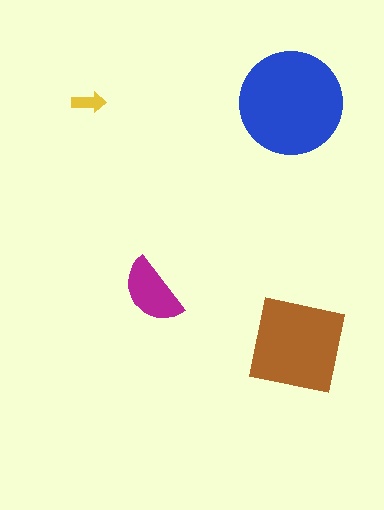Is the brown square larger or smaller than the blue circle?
Smaller.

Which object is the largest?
The blue circle.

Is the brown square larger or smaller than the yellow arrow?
Larger.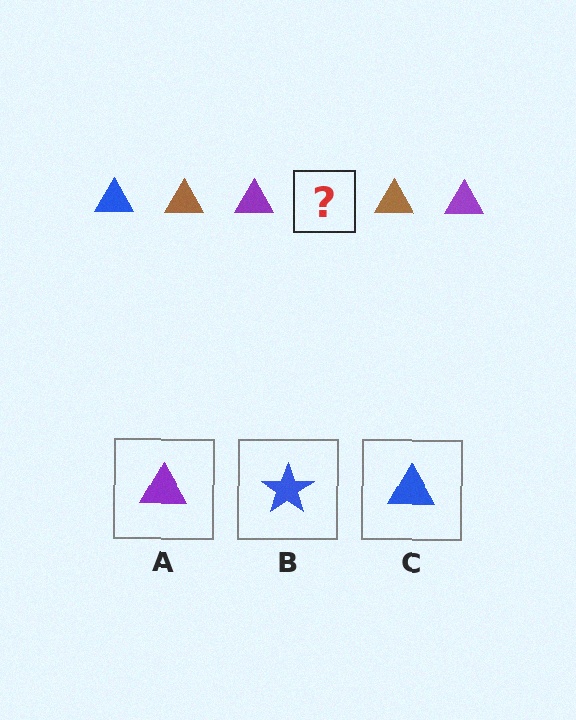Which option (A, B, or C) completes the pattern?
C.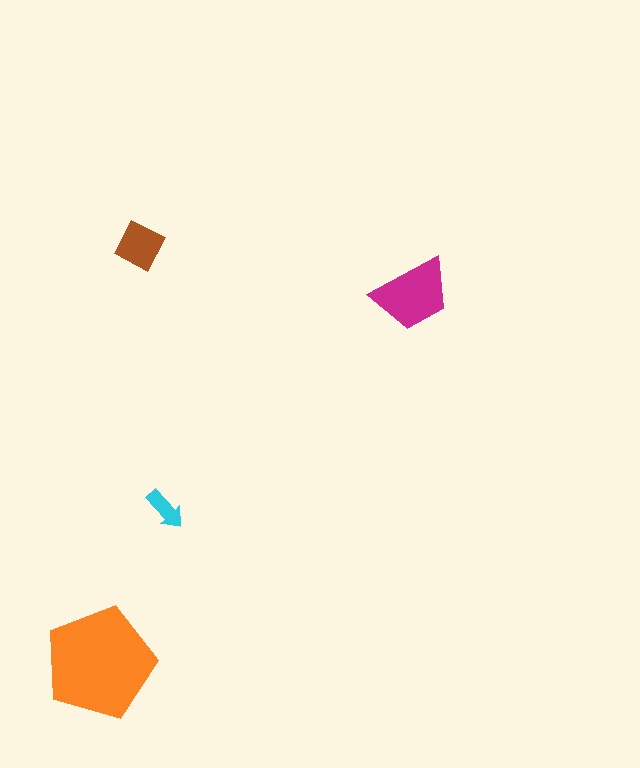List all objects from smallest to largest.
The cyan arrow, the brown diamond, the magenta trapezoid, the orange pentagon.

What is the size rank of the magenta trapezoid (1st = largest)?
2nd.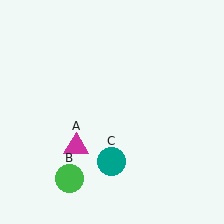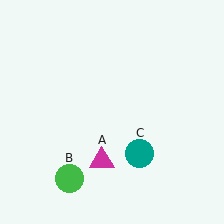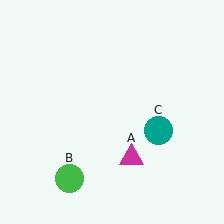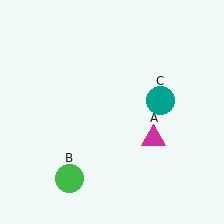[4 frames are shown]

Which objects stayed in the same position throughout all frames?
Green circle (object B) remained stationary.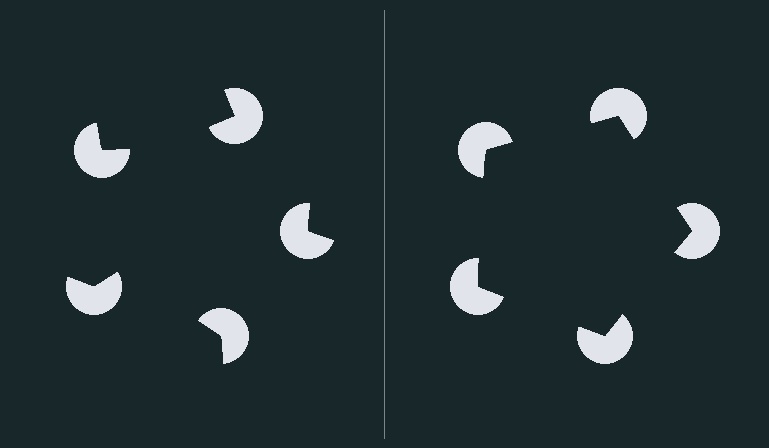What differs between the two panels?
The pac-man discs are positioned identically on both sides; only the wedge orientations differ. On the right they align to a pentagon; on the left they are misaligned.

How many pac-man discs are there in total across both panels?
10 — 5 on each side.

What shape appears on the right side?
An illusory pentagon.